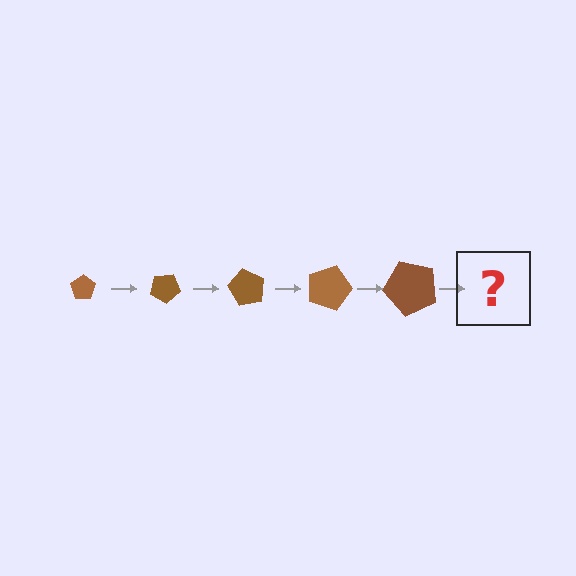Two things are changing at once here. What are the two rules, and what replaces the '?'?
The two rules are that the pentagon grows larger each step and it rotates 30 degrees each step. The '?' should be a pentagon, larger than the previous one and rotated 150 degrees from the start.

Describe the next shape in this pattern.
It should be a pentagon, larger than the previous one and rotated 150 degrees from the start.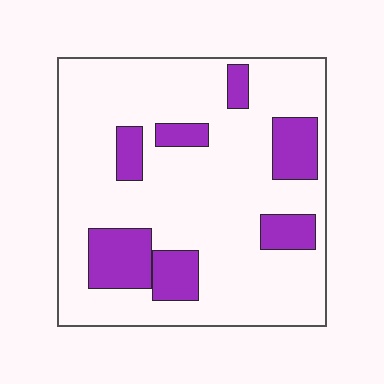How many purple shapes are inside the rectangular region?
7.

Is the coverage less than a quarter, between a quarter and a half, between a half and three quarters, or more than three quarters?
Less than a quarter.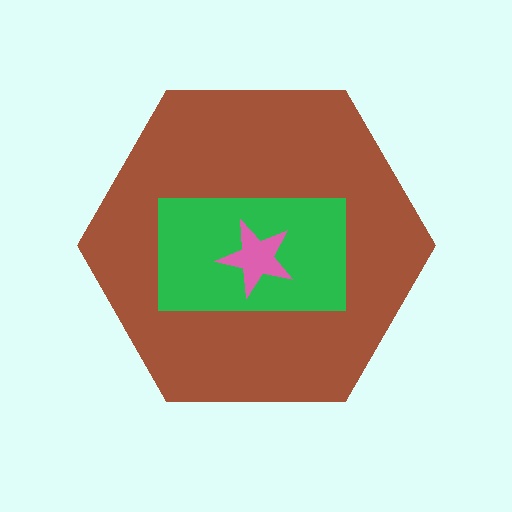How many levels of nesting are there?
3.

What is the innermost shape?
The pink star.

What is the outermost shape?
The brown hexagon.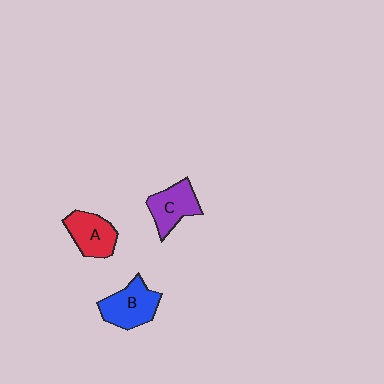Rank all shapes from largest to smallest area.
From largest to smallest: B (blue), A (red), C (purple).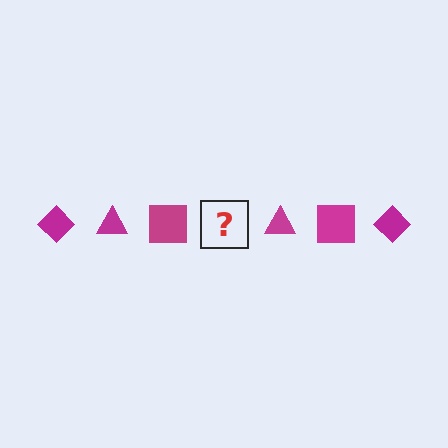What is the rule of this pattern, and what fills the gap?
The rule is that the pattern cycles through diamond, triangle, square shapes in magenta. The gap should be filled with a magenta diamond.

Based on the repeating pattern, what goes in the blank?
The blank should be a magenta diamond.